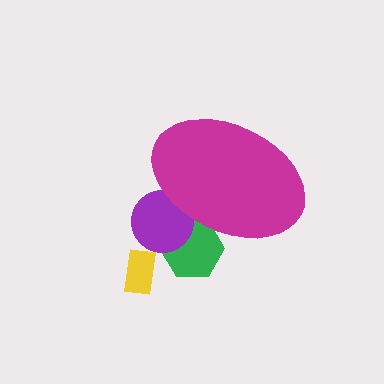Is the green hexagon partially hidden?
Yes, the green hexagon is partially hidden behind the magenta ellipse.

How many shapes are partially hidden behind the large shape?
2 shapes are partially hidden.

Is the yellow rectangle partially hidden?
No, the yellow rectangle is fully visible.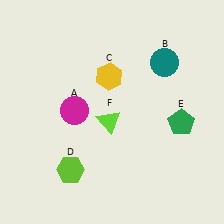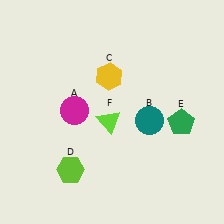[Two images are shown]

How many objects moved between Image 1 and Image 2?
1 object moved between the two images.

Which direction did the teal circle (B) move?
The teal circle (B) moved down.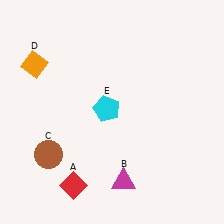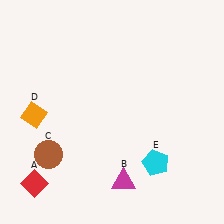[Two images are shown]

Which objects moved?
The objects that moved are: the red diamond (A), the orange diamond (D), the cyan pentagon (E).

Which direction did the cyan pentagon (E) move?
The cyan pentagon (E) moved down.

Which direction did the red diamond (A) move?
The red diamond (A) moved left.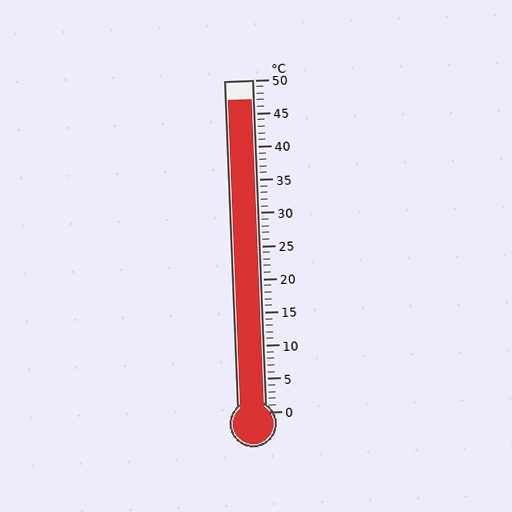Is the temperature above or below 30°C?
The temperature is above 30°C.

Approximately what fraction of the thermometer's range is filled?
The thermometer is filled to approximately 95% of its range.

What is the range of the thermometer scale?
The thermometer scale ranges from 0°C to 50°C.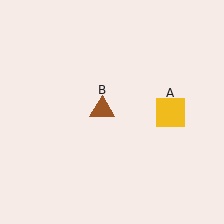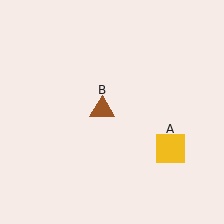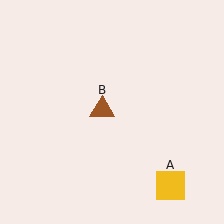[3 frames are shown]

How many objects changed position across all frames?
1 object changed position: yellow square (object A).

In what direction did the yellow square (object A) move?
The yellow square (object A) moved down.